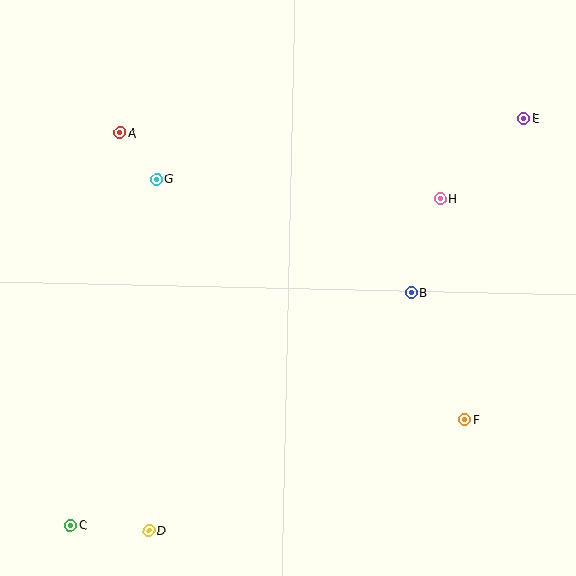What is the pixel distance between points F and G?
The distance between F and G is 391 pixels.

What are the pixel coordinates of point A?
Point A is at (120, 133).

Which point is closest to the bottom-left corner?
Point C is closest to the bottom-left corner.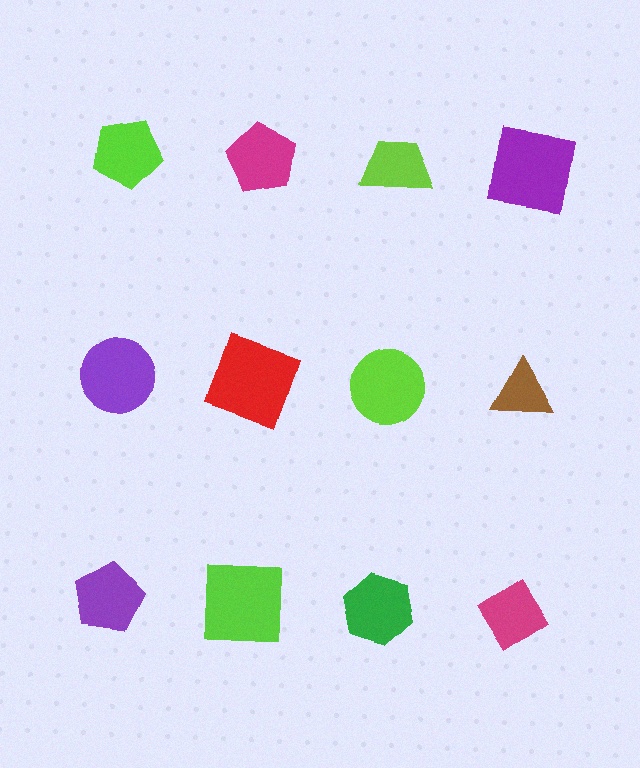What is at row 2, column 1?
A purple circle.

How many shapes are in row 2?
4 shapes.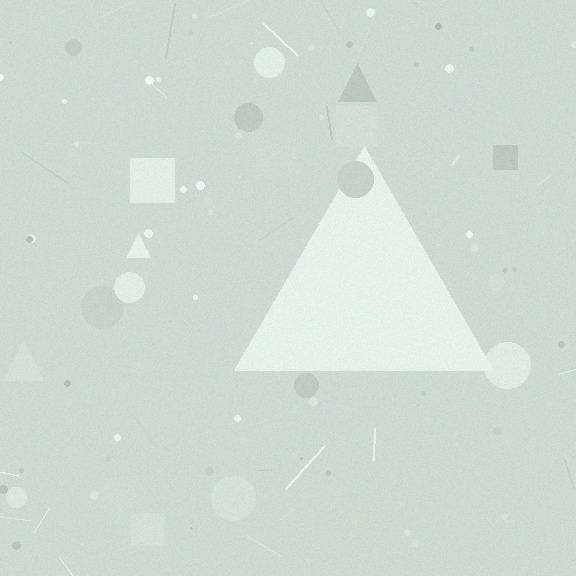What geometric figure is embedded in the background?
A triangle is embedded in the background.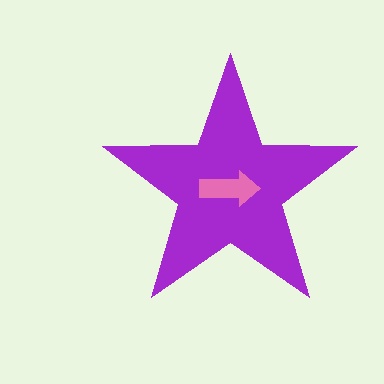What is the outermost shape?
The purple star.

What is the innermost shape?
The pink arrow.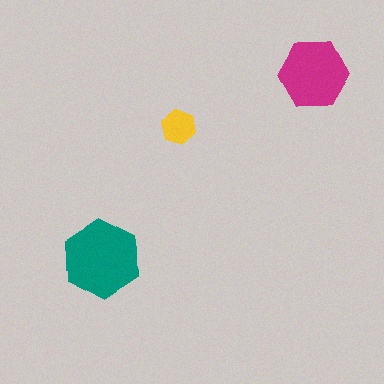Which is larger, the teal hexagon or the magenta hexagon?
The teal one.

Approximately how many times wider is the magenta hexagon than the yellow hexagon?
About 2 times wider.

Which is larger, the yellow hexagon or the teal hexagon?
The teal one.